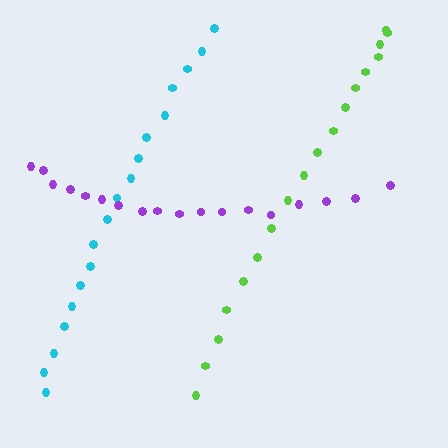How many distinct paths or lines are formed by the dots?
There are 3 distinct paths.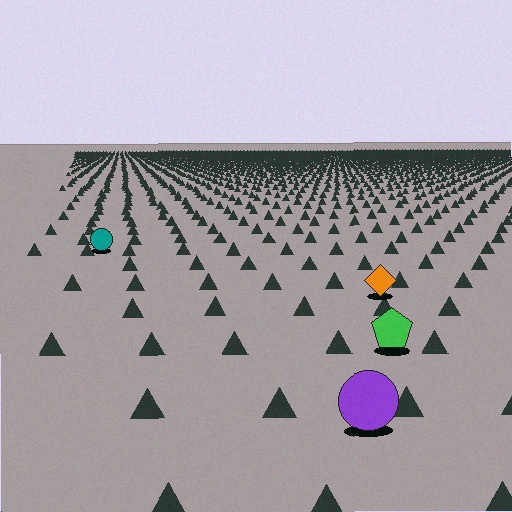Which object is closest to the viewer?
The purple circle is closest. The texture marks near it are larger and more spread out.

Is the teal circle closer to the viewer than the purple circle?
No. The purple circle is closer — you can tell from the texture gradient: the ground texture is coarser near it.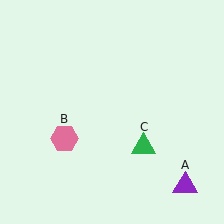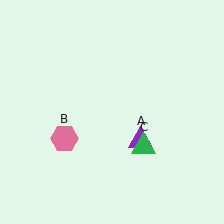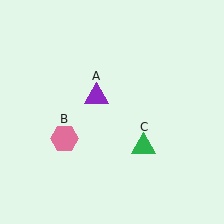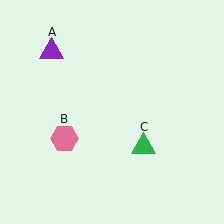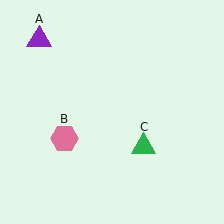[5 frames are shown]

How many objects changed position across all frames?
1 object changed position: purple triangle (object A).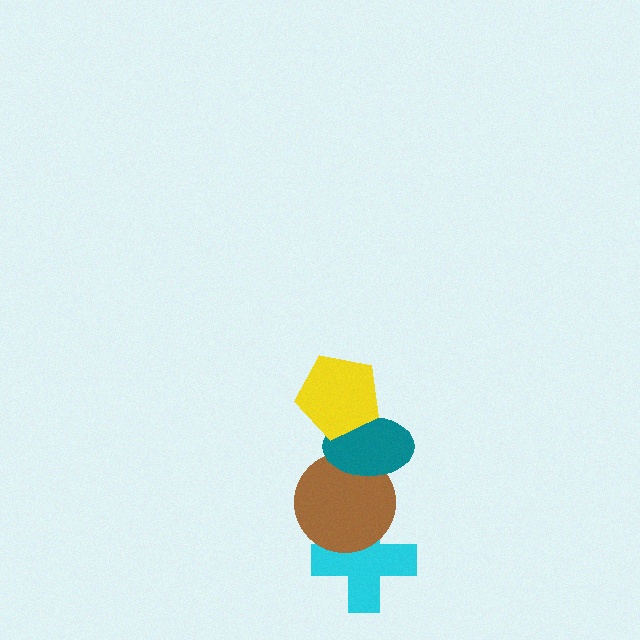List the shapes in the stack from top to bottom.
From top to bottom: the yellow pentagon, the teal ellipse, the brown circle, the cyan cross.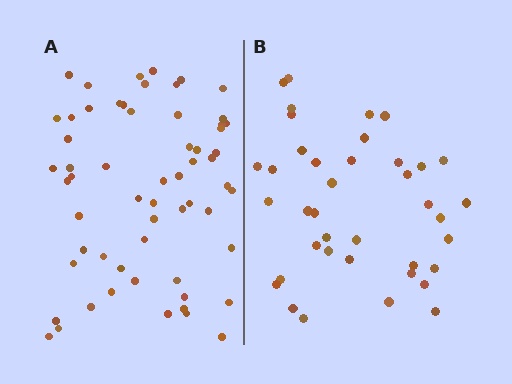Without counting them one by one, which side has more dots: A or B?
Region A (the left region) has more dots.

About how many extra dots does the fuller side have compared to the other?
Region A has approximately 20 more dots than region B.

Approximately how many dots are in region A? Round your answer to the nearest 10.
About 60 dots.